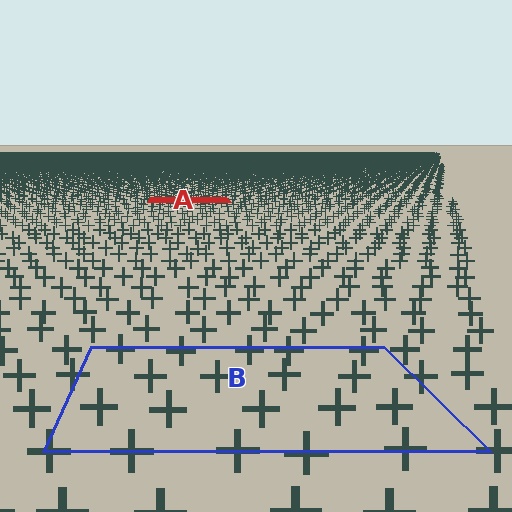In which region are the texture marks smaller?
The texture marks are smaller in region A, because it is farther away.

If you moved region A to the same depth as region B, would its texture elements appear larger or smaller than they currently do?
They would appear larger. At a closer depth, the same texture elements are projected at a bigger on-screen size.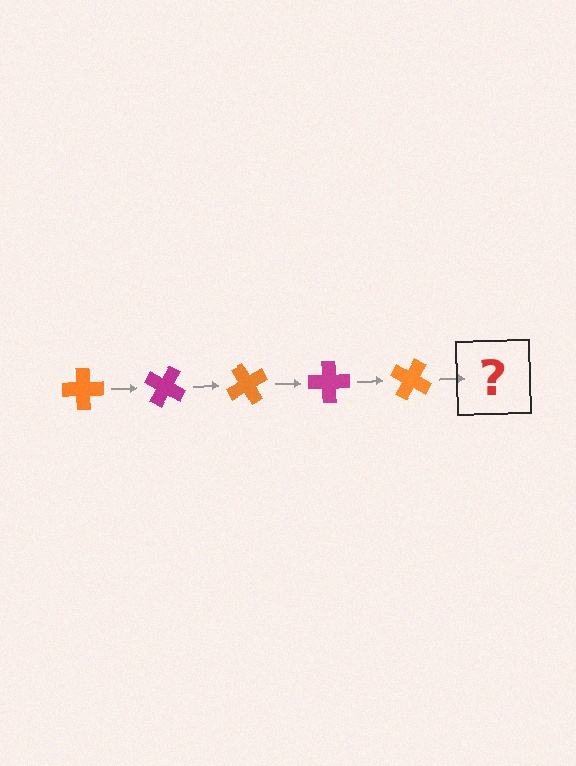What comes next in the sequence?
The next element should be a magenta cross, rotated 150 degrees from the start.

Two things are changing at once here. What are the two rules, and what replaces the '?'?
The two rules are that it rotates 30 degrees each step and the color cycles through orange and magenta. The '?' should be a magenta cross, rotated 150 degrees from the start.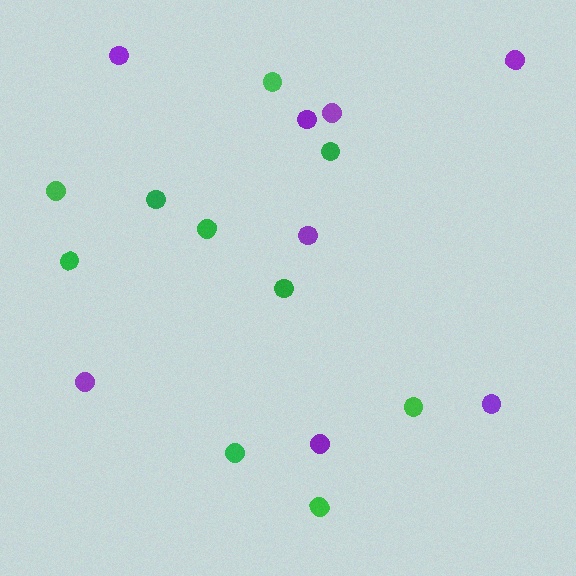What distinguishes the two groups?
There are 2 groups: one group of purple circles (8) and one group of green circles (10).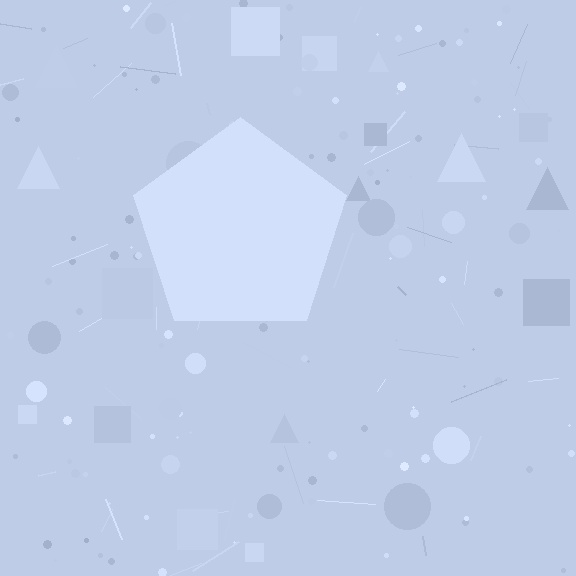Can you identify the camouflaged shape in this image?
The camouflaged shape is a pentagon.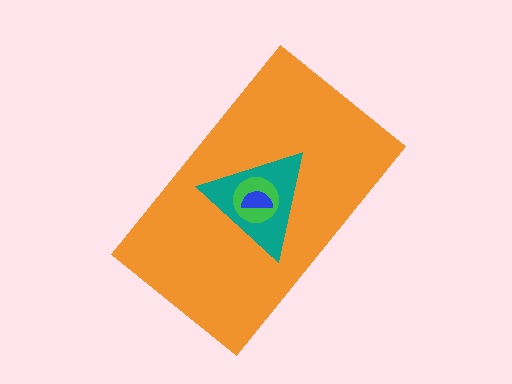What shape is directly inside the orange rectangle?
The teal triangle.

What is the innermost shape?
The blue semicircle.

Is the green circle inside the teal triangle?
Yes.